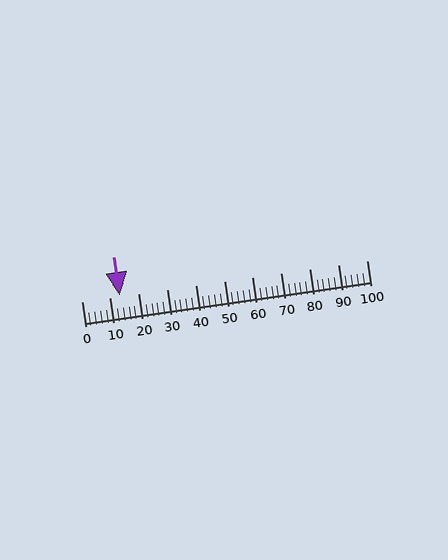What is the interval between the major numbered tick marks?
The major tick marks are spaced 10 units apart.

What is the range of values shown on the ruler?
The ruler shows values from 0 to 100.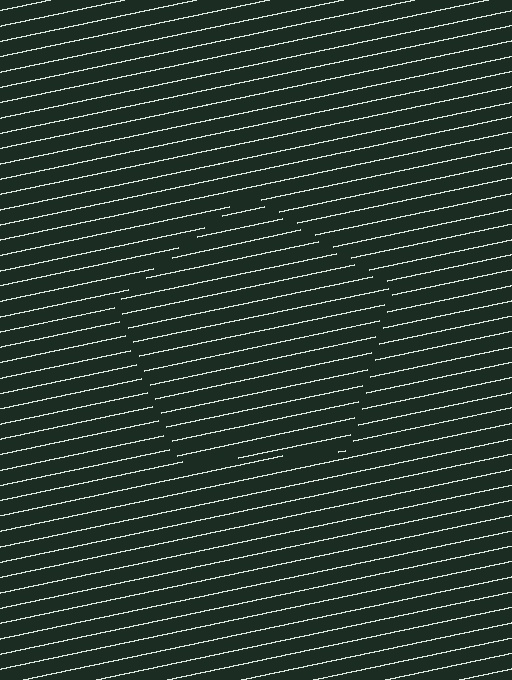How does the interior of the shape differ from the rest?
The interior of the shape contains the same grating, shifted by half a period — the contour is defined by the phase discontinuity where line-ends from the inner and outer gratings abut.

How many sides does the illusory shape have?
5 sides — the line-ends trace a pentagon.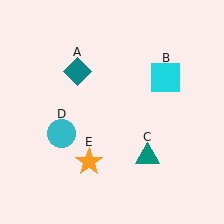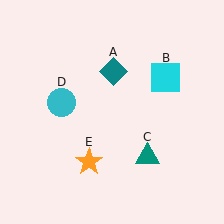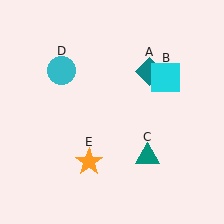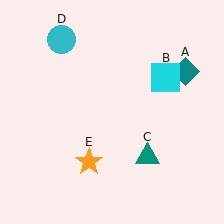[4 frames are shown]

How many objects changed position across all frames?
2 objects changed position: teal diamond (object A), cyan circle (object D).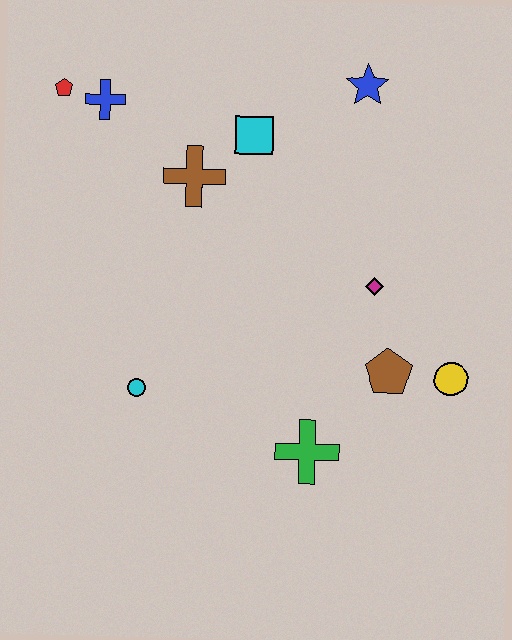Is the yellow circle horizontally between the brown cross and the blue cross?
No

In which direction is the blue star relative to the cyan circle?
The blue star is above the cyan circle.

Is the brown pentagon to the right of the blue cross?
Yes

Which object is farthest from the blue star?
The cyan circle is farthest from the blue star.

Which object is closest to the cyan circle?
The green cross is closest to the cyan circle.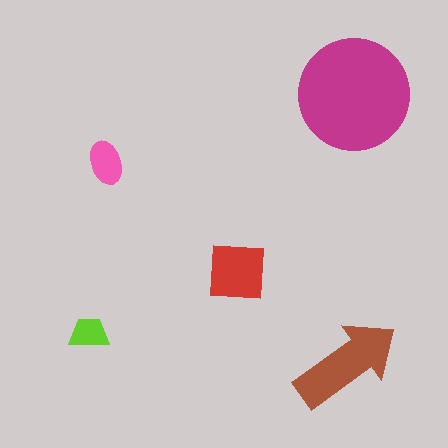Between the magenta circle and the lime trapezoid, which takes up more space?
The magenta circle.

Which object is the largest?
The magenta circle.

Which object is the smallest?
The lime trapezoid.